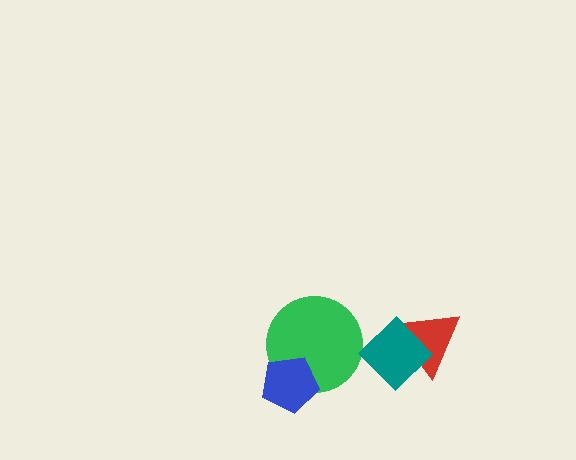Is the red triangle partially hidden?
Yes, it is partially covered by another shape.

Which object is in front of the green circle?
The blue pentagon is in front of the green circle.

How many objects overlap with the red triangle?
1 object overlaps with the red triangle.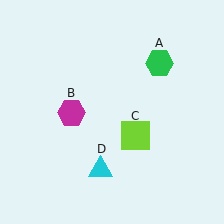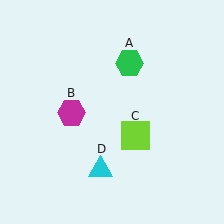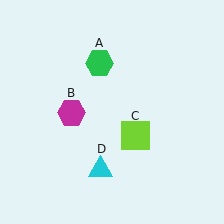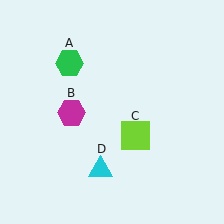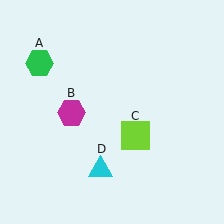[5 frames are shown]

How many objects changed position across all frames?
1 object changed position: green hexagon (object A).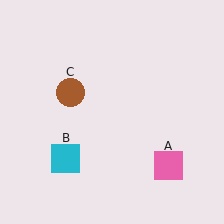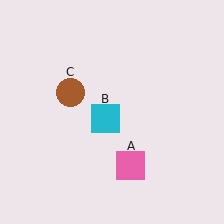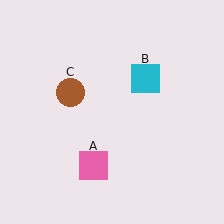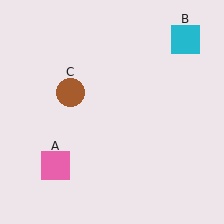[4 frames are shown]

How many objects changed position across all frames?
2 objects changed position: pink square (object A), cyan square (object B).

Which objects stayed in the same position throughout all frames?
Brown circle (object C) remained stationary.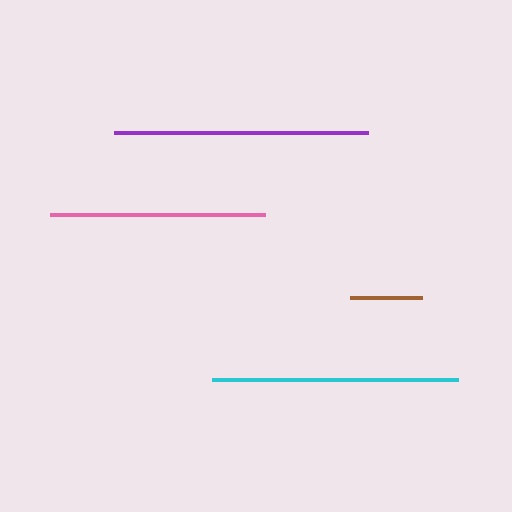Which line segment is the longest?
The purple line is the longest at approximately 253 pixels.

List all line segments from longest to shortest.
From longest to shortest: purple, cyan, pink, brown.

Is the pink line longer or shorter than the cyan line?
The cyan line is longer than the pink line.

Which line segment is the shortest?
The brown line is the shortest at approximately 72 pixels.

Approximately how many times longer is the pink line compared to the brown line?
The pink line is approximately 3.0 times the length of the brown line.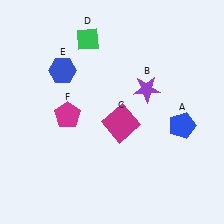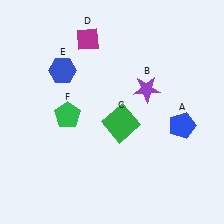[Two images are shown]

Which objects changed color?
C changed from magenta to green. D changed from green to magenta. F changed from magenta to green.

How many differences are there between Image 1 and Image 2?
There are 3 differences between the two images.